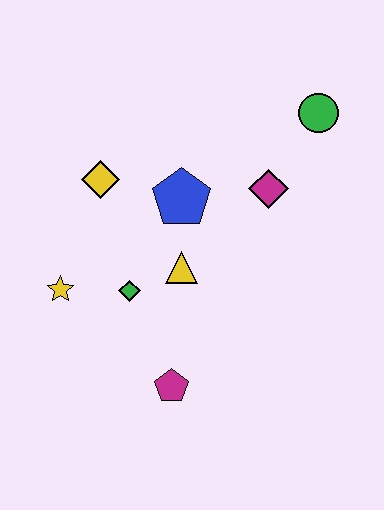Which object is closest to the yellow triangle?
The green diamond is closest to the yellow triangle.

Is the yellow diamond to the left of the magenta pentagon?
Yes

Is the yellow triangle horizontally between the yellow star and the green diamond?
No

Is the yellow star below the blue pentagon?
Yes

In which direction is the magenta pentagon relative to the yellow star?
The magenta pentagon is to the right of the yellow star.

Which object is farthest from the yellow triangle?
The green circle is farthest from the yellow triangle.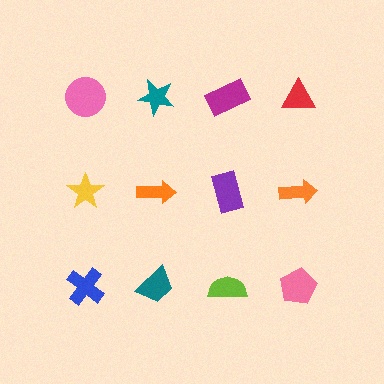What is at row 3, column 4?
A pink pentagon.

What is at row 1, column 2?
A teal star.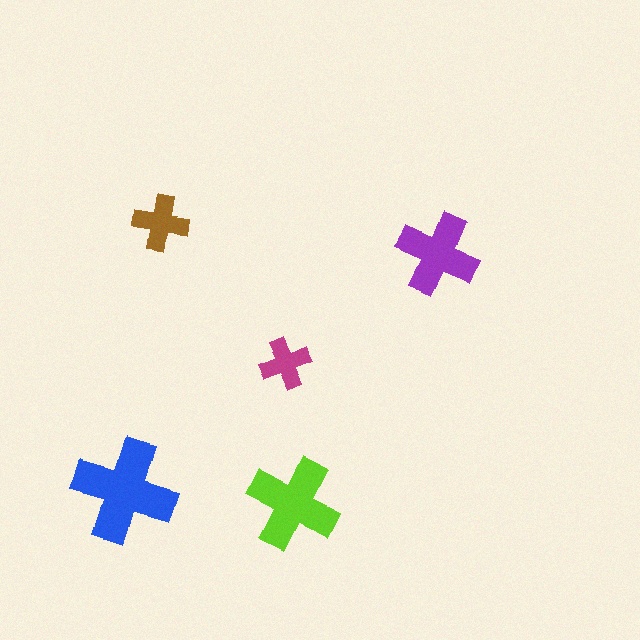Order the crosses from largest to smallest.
the blue one, the lime one, the purple one, the brown one, the magenta one.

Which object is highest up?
The brown cross is topmost.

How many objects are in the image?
There are 5 objects in the image.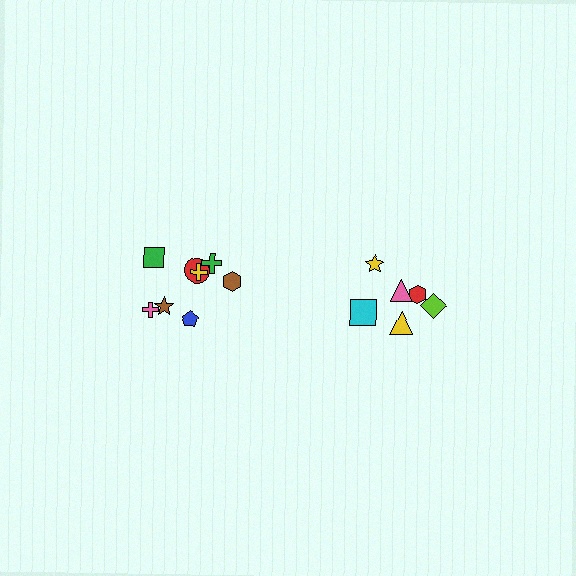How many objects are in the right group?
There are 6 objects.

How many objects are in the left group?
There are 8 objects.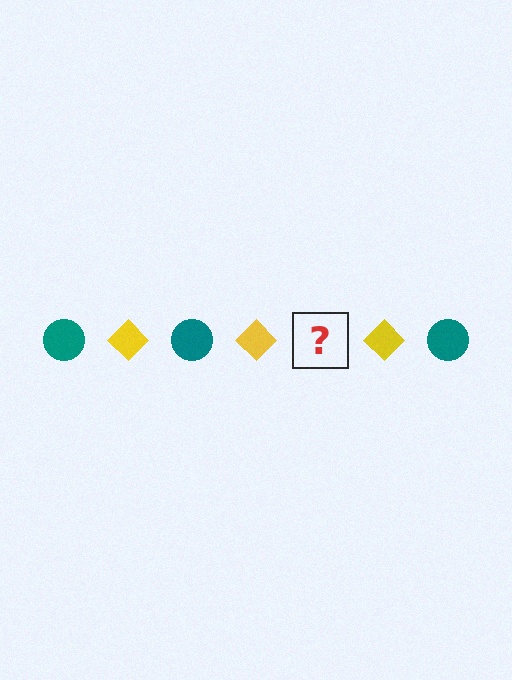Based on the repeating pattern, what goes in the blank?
The blank should be a teal circle.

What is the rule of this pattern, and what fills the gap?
The rule is that the pattern alternates between teal circle and yellow diamond. The gap should be filled with a teal circle.